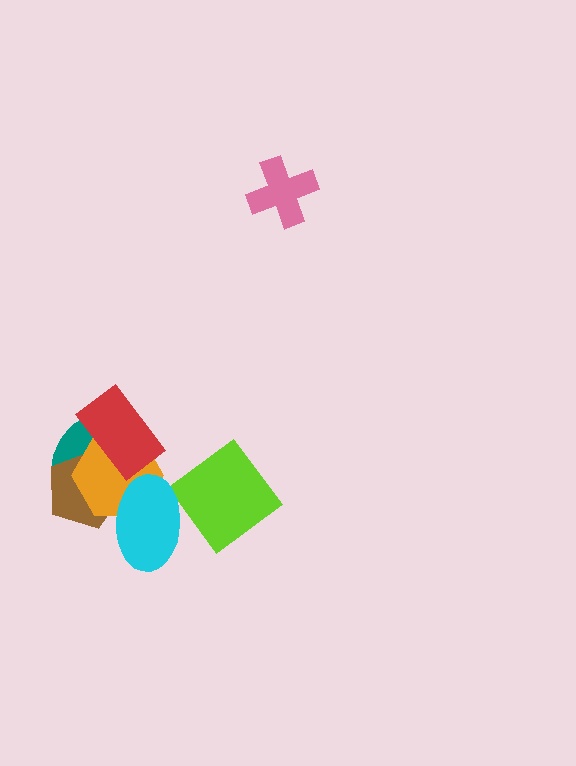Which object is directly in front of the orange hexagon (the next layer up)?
The red rectangle is directly in front of the orange hexagon.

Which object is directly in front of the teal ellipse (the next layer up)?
The brown pentagon is directly in front of the teal ellipse.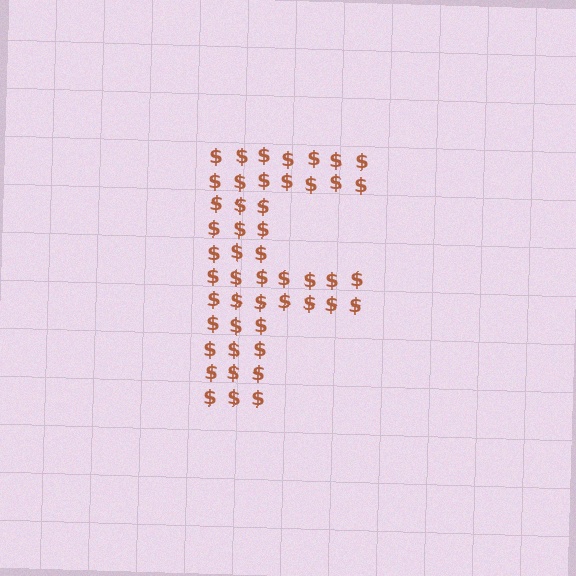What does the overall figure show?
The overall figure shows the letter F.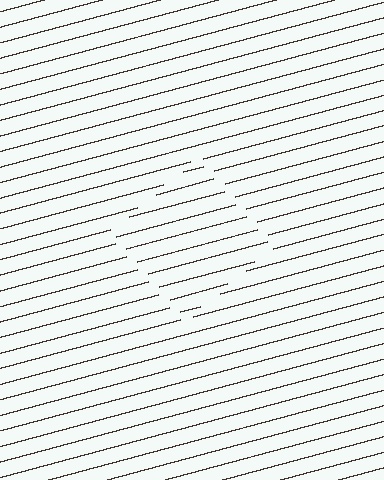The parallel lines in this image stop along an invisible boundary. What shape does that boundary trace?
An illusory square. The interior of the shape contains the same grating, shifted by half a period — the contour is defined by the phase discontinuity where line-ends from the inner and outer gratings abut.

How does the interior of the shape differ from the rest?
The interior of the shape contains the same grating, shifted by half a period — the contour is defined by the phase discontinuity where line-ends from the inner and outer gratings abut.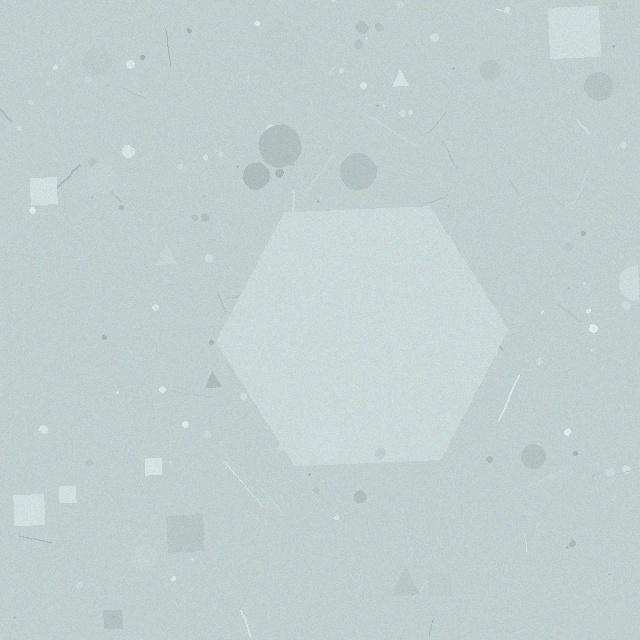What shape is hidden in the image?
A hexagon is hidden in the image.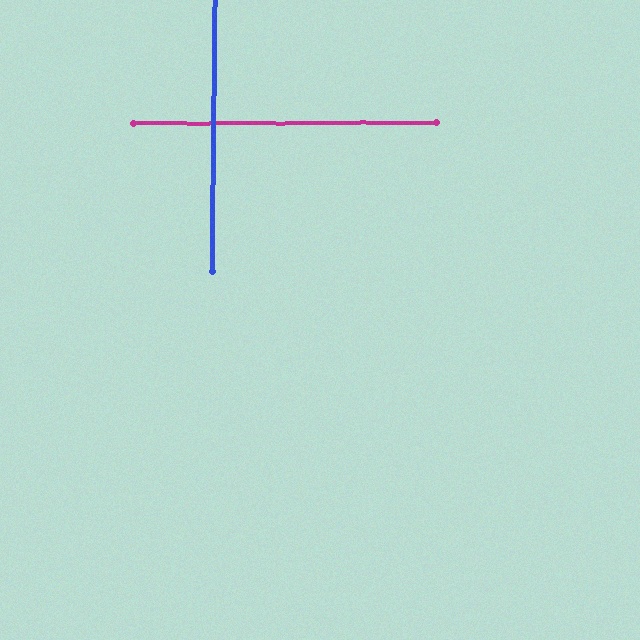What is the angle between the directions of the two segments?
Approximately 89 degrees.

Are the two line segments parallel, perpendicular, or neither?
Perpendicular — they meet at approximately 89°.